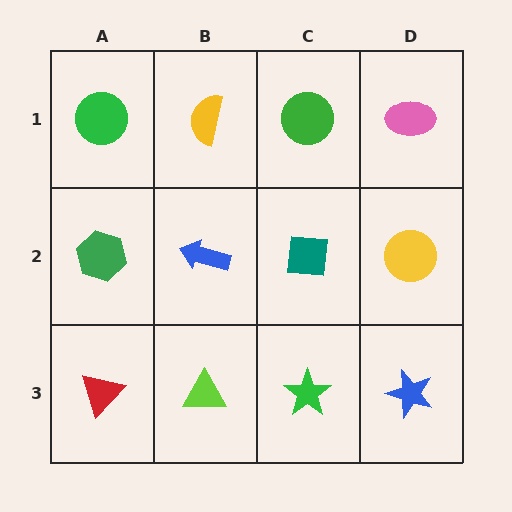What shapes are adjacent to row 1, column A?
A green hexagon (row 2, column A), a yellow semicircle (row 1, column B).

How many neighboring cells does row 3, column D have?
2.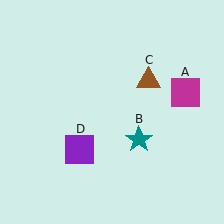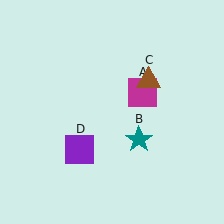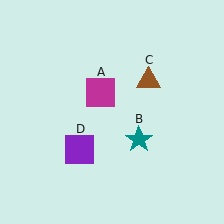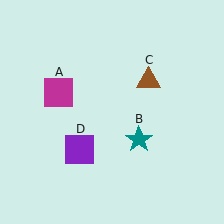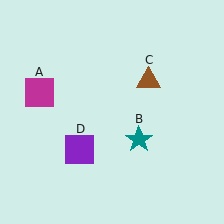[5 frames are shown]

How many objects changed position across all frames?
1 object changed position: magenta square (object A).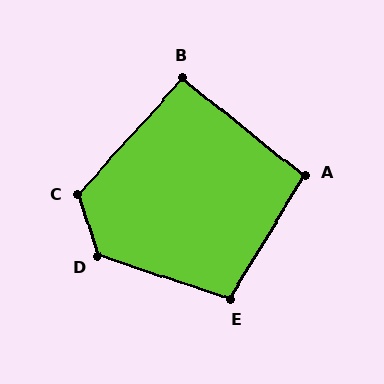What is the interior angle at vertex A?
Approximately 97 degrees (obtuse).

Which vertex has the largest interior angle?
D, at approximately 126 degrees.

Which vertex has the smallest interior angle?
B, at approximately 93 degrees.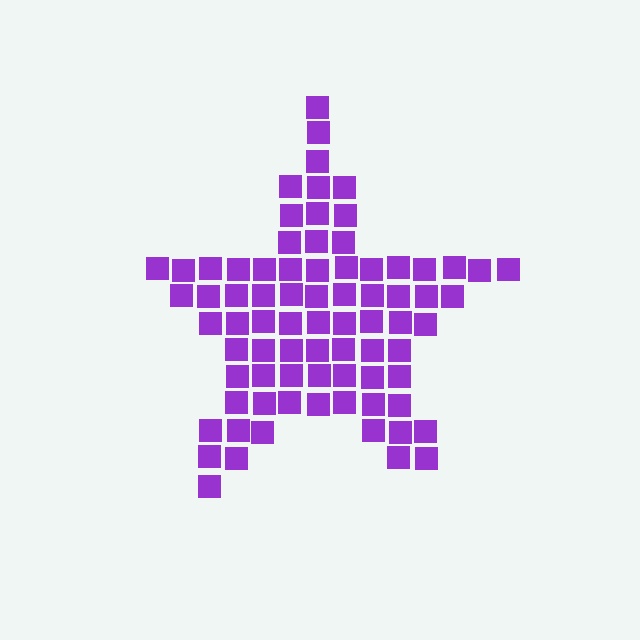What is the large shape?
The large shape is a star.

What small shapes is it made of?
It is made of small squares.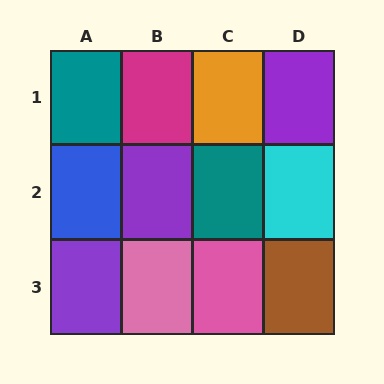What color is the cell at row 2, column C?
Teal.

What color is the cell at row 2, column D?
Cyan.